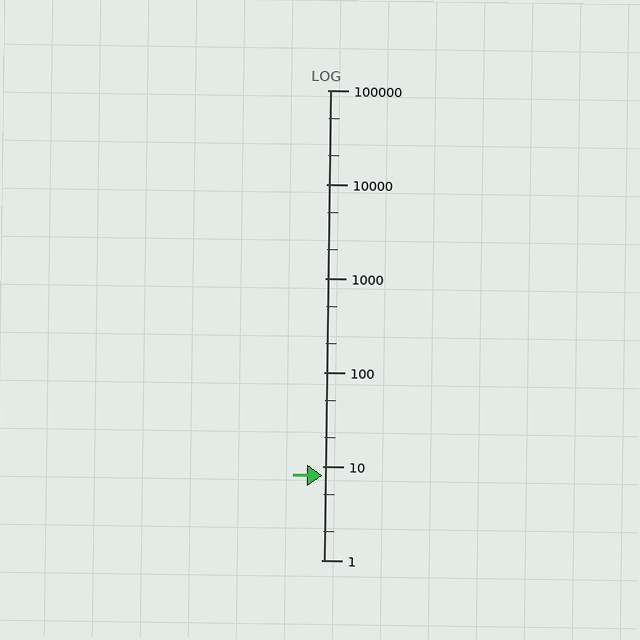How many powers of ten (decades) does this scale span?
The scale spans 5 decades, from 1 to 100000.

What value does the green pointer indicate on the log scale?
The pointer indicates approximately 7.9.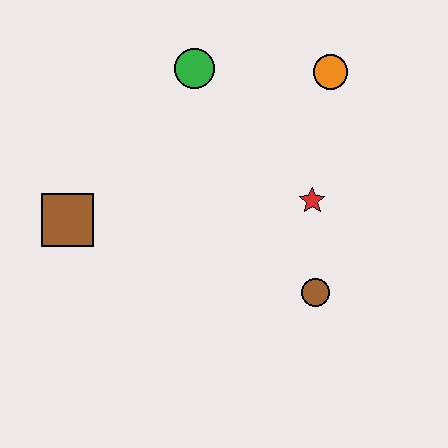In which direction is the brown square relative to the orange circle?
The brown square is to the left of the orange circle.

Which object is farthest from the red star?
The brown square is farthest from the red star.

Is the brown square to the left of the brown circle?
Yes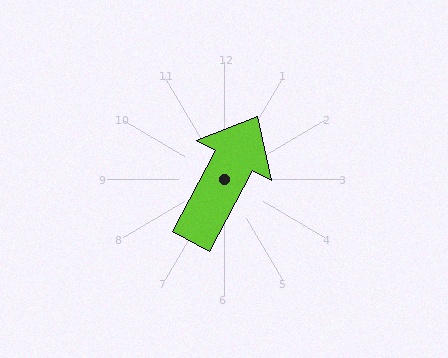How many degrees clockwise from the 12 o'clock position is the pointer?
Approximately 28 degrees.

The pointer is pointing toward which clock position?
Roughly 1 o'clock.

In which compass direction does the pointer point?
Northeast.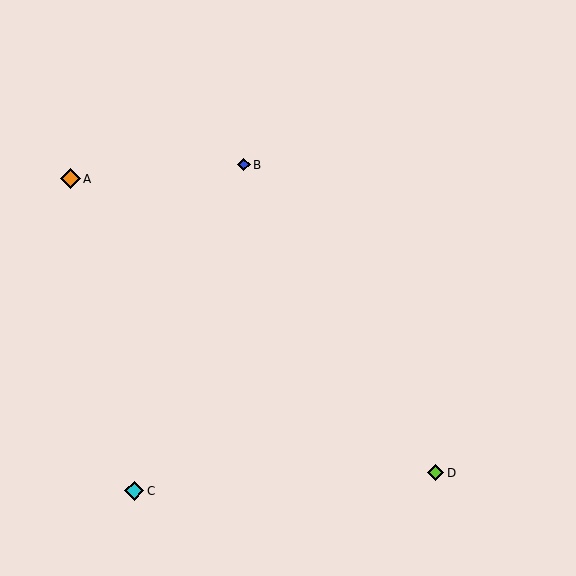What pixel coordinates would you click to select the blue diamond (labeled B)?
Click at (244, 165) to select the blue diamond B.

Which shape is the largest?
The orange diamond (labeled A) is the largest.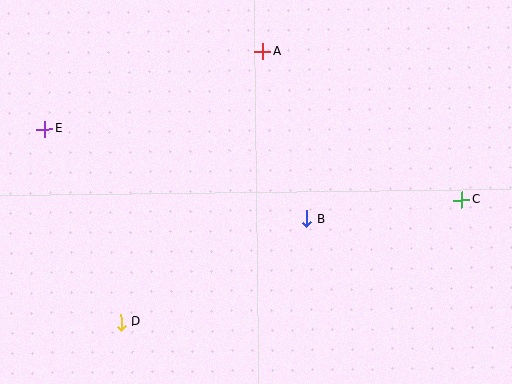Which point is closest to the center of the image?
Point B at (307, 219) is closest to the center.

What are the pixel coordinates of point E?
Point E is at (45, 129).